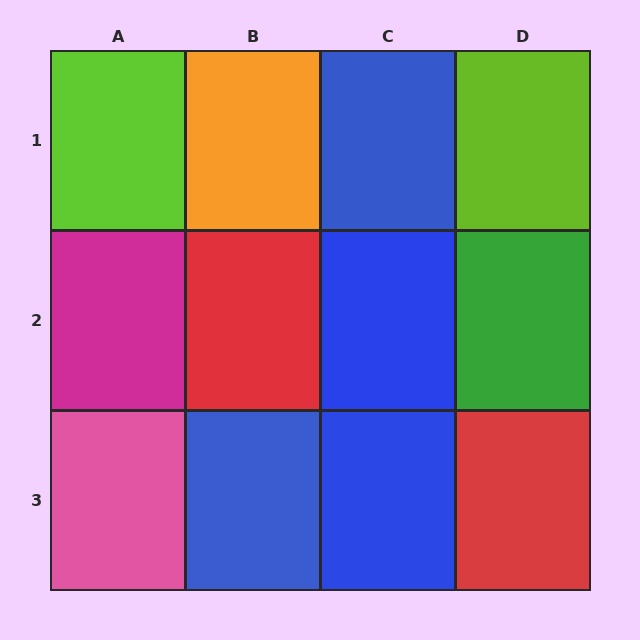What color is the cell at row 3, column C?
Blue.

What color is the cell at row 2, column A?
Magenta.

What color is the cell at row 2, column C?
Blue.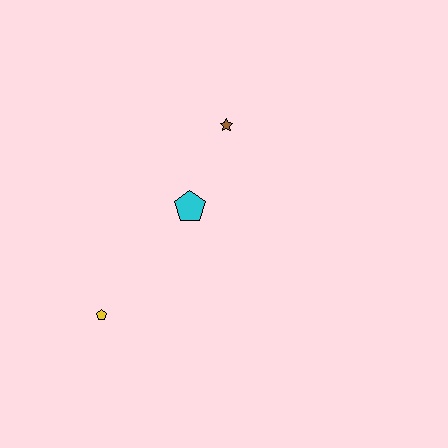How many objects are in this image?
There are 3 objects.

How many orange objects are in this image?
There are no orange objects.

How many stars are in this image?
There is 1 star.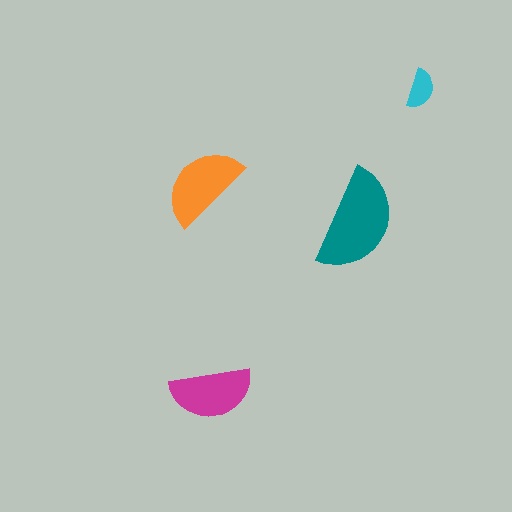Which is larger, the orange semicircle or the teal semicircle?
The teal one.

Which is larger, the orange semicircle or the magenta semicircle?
The orange one.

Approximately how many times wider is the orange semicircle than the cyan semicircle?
About 2 times wider.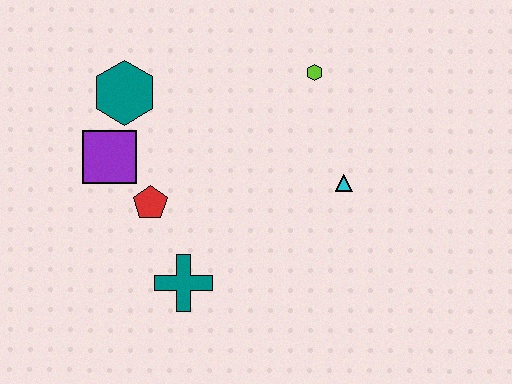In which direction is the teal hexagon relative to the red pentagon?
The teal hexagon is above the red pentagon.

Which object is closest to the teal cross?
The red pentagon is closest to the teal cross.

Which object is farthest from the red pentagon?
The lime hexagon is farthest from the red pentagon.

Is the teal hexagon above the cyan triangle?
Yes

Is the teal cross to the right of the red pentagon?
Yes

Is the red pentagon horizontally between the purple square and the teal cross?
Yes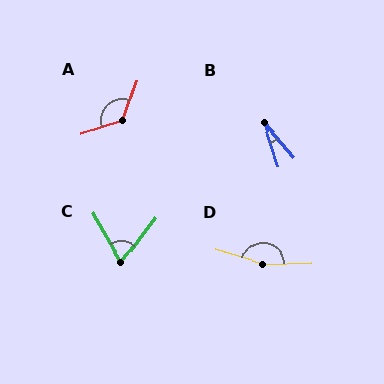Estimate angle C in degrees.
Approximately 68 degrees.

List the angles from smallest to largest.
B (22°), C (68°), A (127°), D (162°).